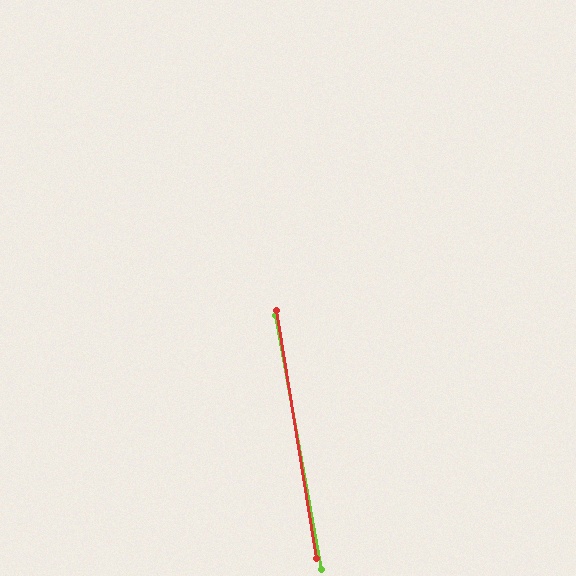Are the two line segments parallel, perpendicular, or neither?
Parallel — their directions differ by only 1.1°.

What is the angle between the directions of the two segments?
Approximately 1 degree.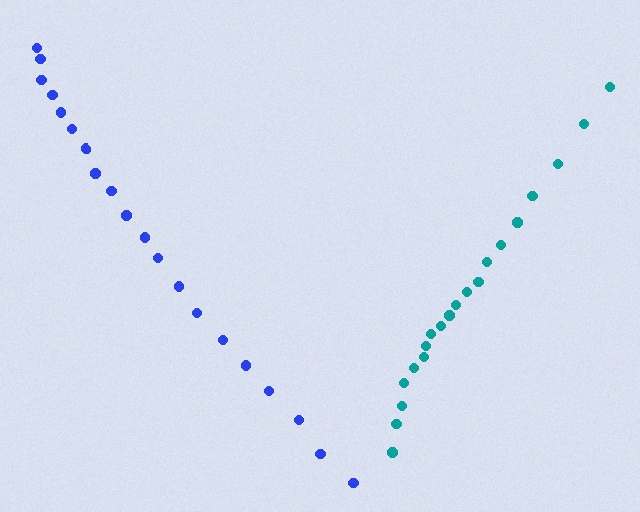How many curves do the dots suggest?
There are 2 distinct paths.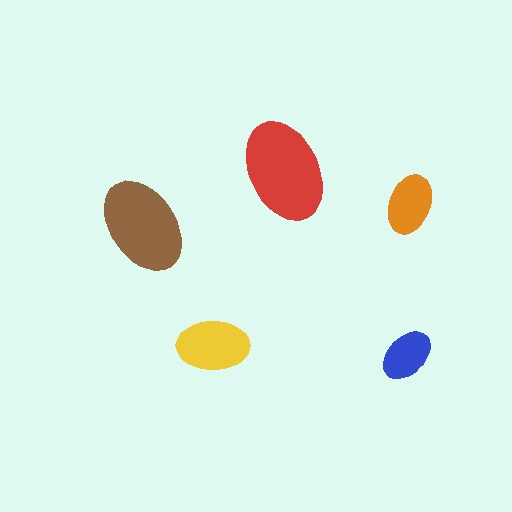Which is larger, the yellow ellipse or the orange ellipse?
The yellow one.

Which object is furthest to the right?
The orange ellipse is rightmost.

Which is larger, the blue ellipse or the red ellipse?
The red one.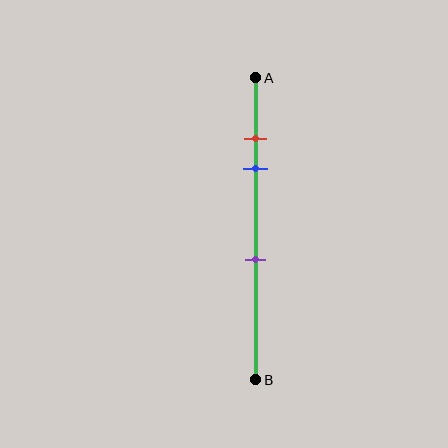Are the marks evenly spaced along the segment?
No, the marks are not evenly spaced.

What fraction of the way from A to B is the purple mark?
The purple mark is approximately 60% (0.6) of the way from A to B.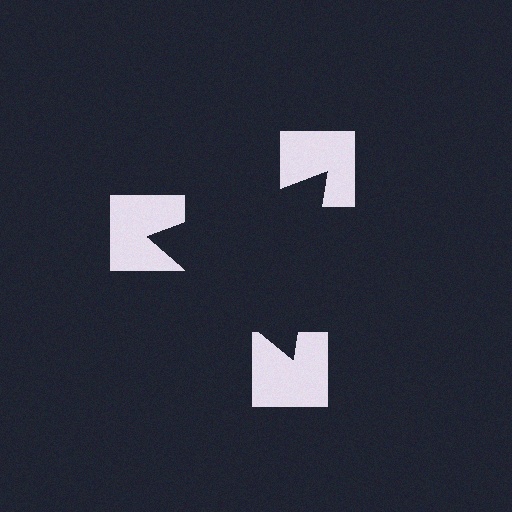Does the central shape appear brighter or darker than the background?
It typically appears slightly darker than the background, even though no actual brightness change is drawn.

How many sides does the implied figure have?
3 sides.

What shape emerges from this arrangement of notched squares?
An illusory triangle — its edges are inferred from the aligned wedge cuts in the notched squares, not physically drawn.